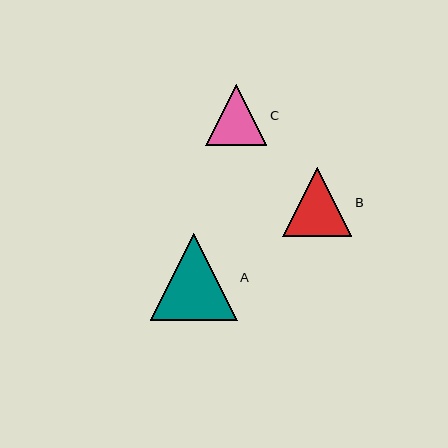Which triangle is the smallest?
Triangle C is the smallest with a size of approximately 61 pixels.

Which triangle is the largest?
Triangle A is the largest with a size of approximately 87 pixels.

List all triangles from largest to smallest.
From largest to smallest: A, B, C.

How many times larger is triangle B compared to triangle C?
Triangle B is approximately 1.1 times the size of triangle C.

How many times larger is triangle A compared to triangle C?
Triangle A is approximately 1.4 times the size of triangle C.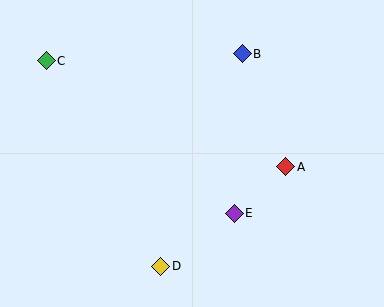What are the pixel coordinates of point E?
Point E is at (234, 213).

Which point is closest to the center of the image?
Point E at (234, 213) is closest to the center.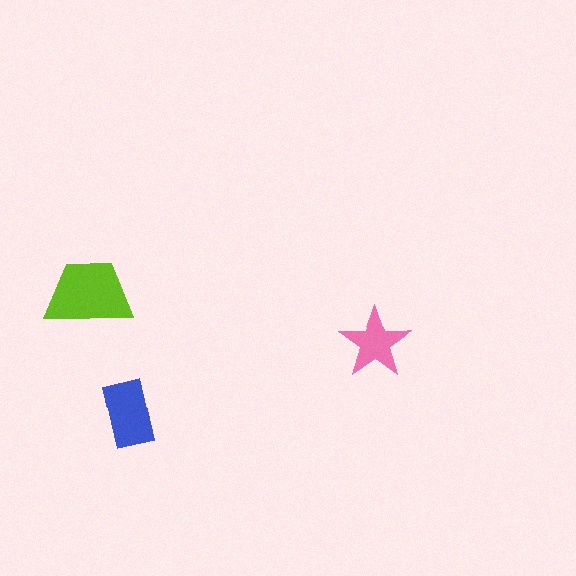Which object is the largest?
The lime trapezoid.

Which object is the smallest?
The pink star.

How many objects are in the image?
There are 3 objects in the image.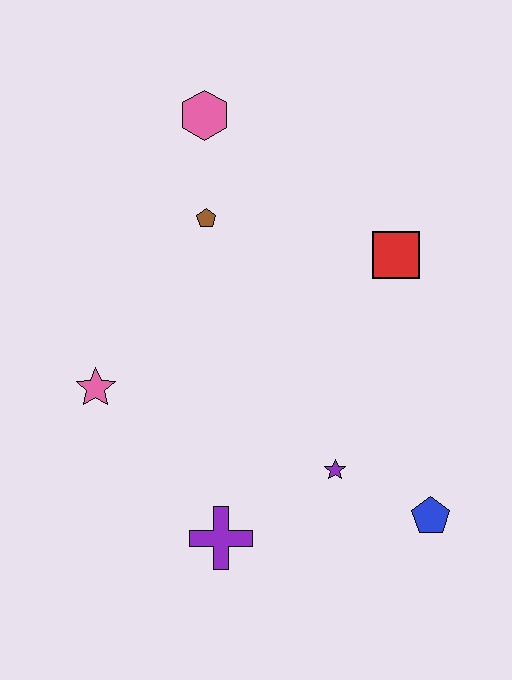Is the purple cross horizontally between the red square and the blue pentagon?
No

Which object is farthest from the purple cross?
The pink hexagon is farthest from the purple cross.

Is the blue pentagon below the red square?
Yes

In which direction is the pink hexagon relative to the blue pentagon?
The pink hexagon is above the blue pentagon.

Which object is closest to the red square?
The brown pentagon is closest to the red square.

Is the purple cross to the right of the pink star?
Yes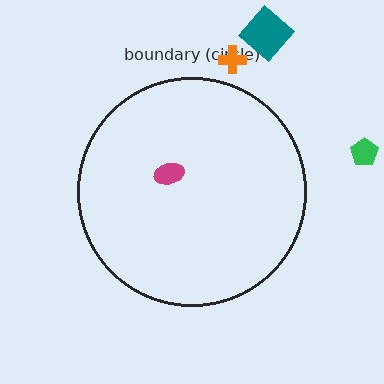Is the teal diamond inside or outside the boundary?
Outside.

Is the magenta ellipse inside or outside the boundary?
Inside.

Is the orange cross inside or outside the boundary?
Outside.